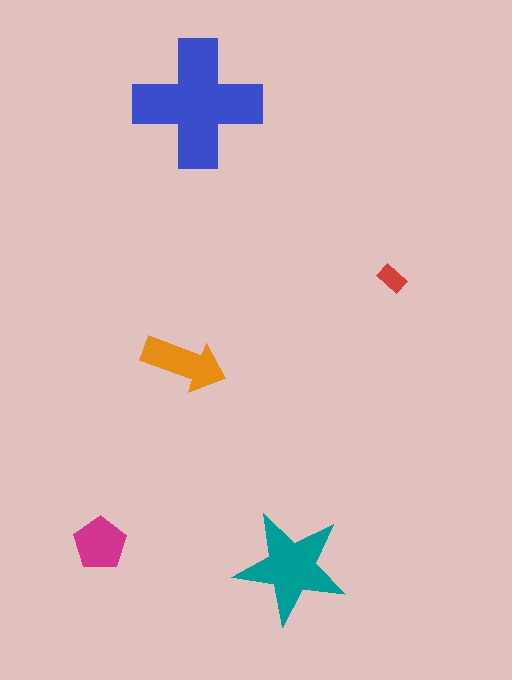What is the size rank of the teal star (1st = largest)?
2nd.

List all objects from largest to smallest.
The blue cross, the teal star, the orange arrow, the magenta pentagon, the red rectangle.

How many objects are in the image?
There are 5 objects in the image.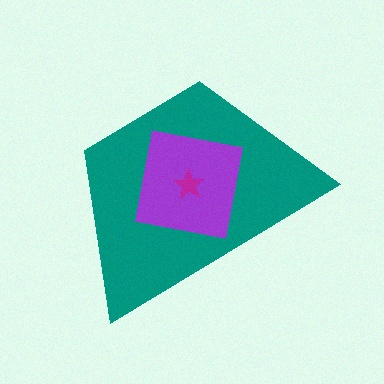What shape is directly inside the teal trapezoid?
The purple square.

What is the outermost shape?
The teal trapezoid.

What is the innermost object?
The magenta star.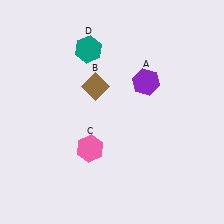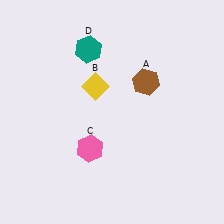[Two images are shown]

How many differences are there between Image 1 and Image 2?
There are 2 differences between the two images.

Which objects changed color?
A changed from purple to brown. B changed from brown to yellow.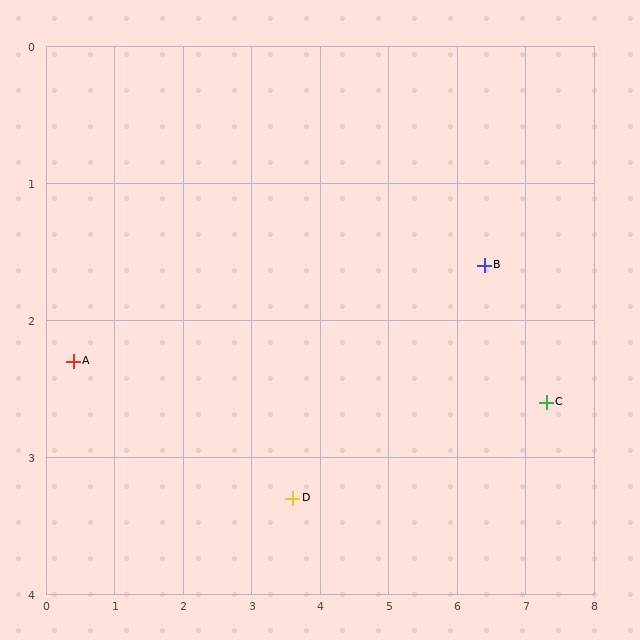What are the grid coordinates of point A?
Point A is at approximately (0.4, 2.3).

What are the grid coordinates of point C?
Point C is at approximately (7.3, 2.6).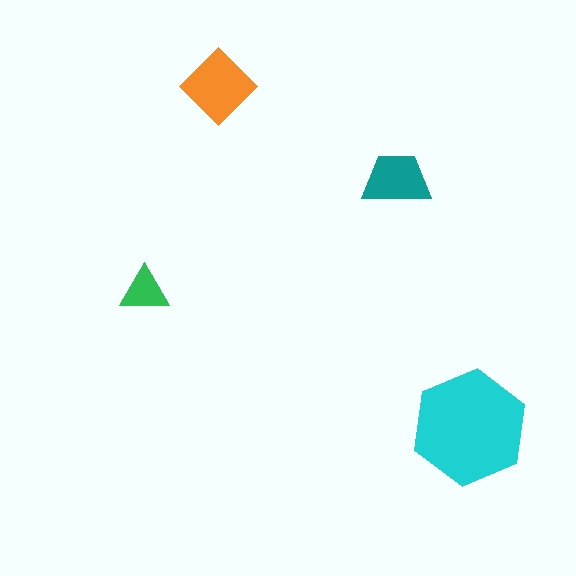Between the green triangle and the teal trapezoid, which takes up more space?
The teal trapezoid.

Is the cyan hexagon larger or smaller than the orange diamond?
Larger.